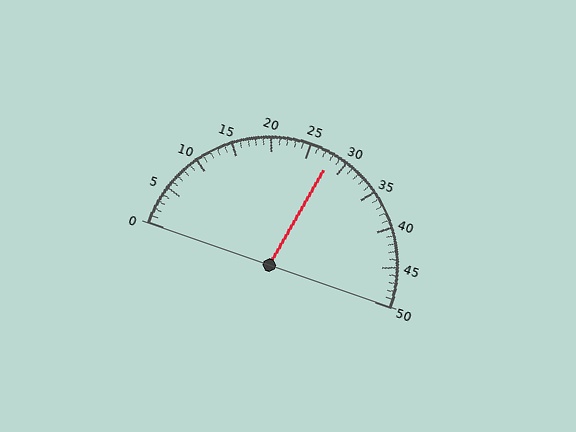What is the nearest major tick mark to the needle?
The nearest major tick mark is 30.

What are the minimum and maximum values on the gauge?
The gauge ranges from 0 to 50.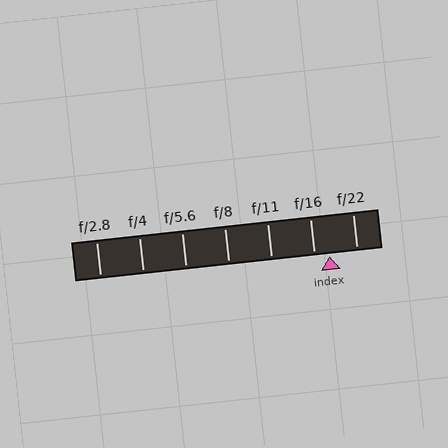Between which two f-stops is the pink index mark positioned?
The index mark is between f/16 and f/22.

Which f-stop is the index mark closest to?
The index mark is closest to f/16.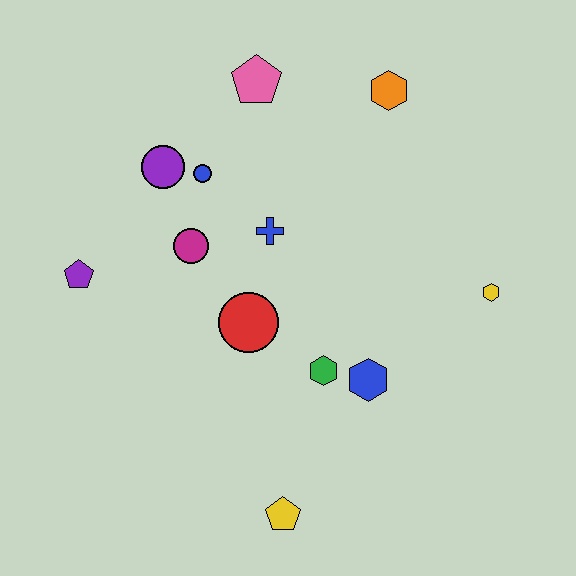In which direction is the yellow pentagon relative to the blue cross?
The yellow pentagon is below the blue cross.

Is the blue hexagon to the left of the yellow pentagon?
No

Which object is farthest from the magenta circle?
The yellow hexagon is farthest from the magenta circle.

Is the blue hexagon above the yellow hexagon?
No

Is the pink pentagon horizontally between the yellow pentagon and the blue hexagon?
No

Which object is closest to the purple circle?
The blue circle is closest to the purple circle.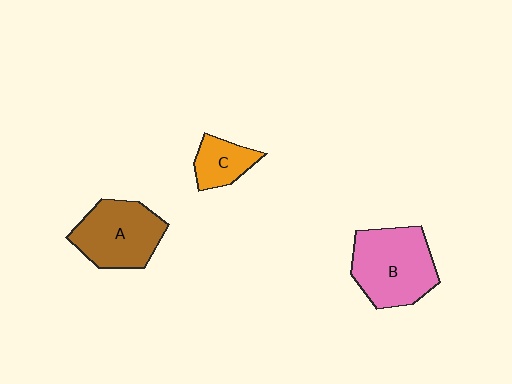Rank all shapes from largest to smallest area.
From largest to smallest: B (pink), A (brown), C (orange).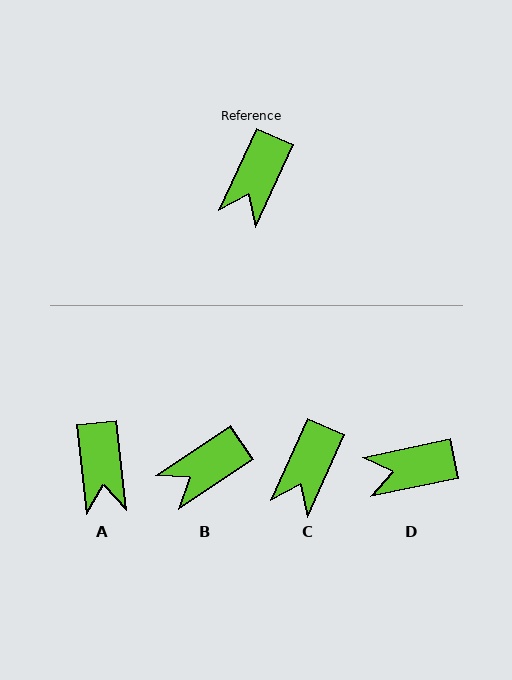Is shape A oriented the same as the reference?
No, it is off by about 30 degrees.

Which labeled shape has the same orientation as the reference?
C.